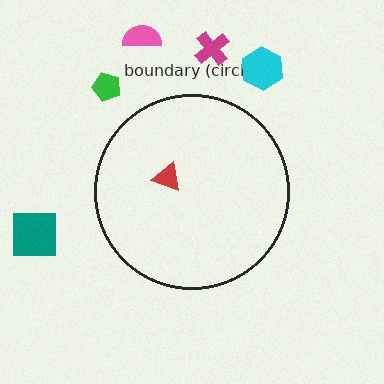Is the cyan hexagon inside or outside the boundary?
Outside.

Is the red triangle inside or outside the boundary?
Inside.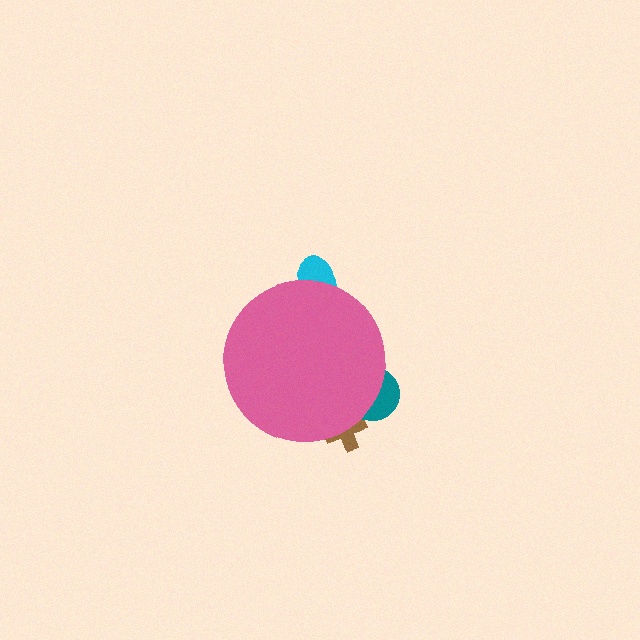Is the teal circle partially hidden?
Yes, the teal circle is partially hidden behind the pink circle.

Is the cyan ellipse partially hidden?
Yes, the cyan ellipse is partially hidden behind the pink circle.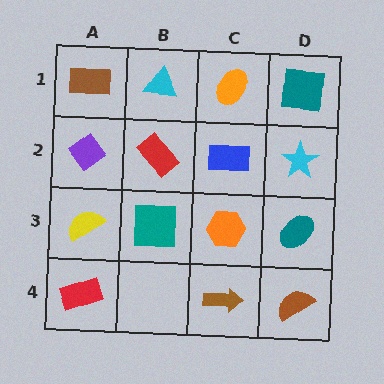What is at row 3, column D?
A teal ellipse.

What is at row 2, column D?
A cyan star.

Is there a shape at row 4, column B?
No, that cell is empty.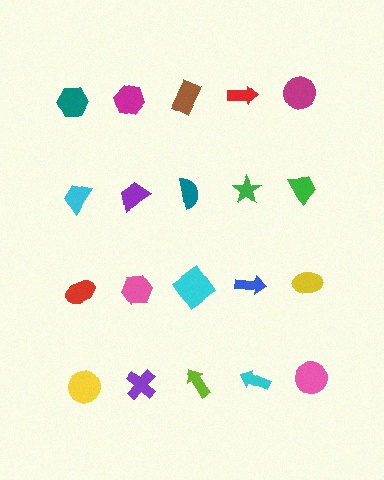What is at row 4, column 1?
A yellow circle.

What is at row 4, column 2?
A purple cross.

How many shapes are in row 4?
5 shapes.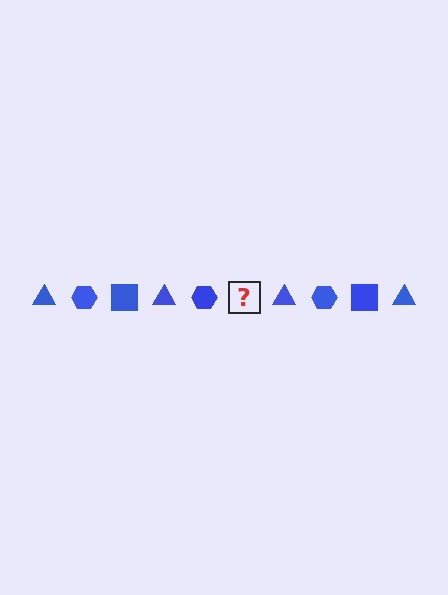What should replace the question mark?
The question mark should be replaced with a blue square.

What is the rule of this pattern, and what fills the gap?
The rule is that the pattern cycles through triangle, hexagon, square shapes in blue. The gap should be filled with a blue square.